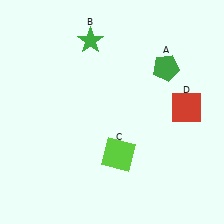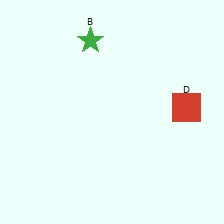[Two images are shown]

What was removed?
The green pentagon (A), the lime square (C) were removed in Image 2.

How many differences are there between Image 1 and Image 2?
There are 2 differences between the two images.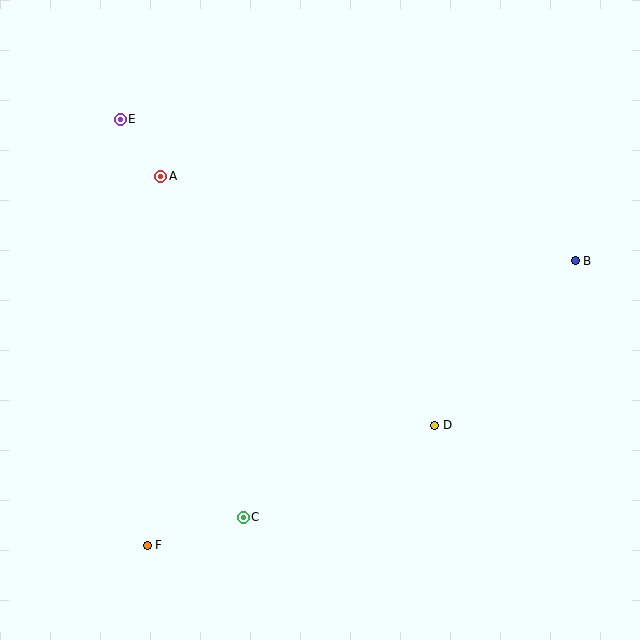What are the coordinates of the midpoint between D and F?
The midpoint between D and F is at (291, 485).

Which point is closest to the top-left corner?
Point E is closest to the top-left corner.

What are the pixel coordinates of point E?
Point E is at (120, 119).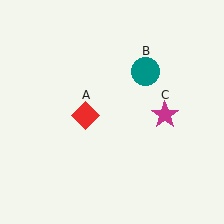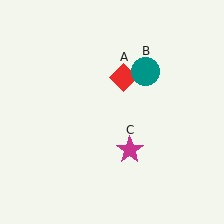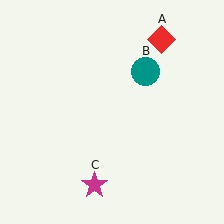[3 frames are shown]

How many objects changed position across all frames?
2 objects changed position: red diamond (object A), magenta star (object C).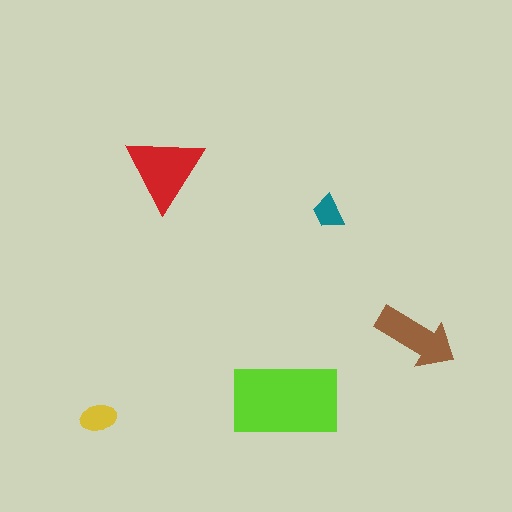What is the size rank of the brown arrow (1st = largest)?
3rd.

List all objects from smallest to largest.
The teal trapezoid, the yellow ellipse, the brown arrow, the red triangle, the lime rectangle.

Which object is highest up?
The red triangle is topmost.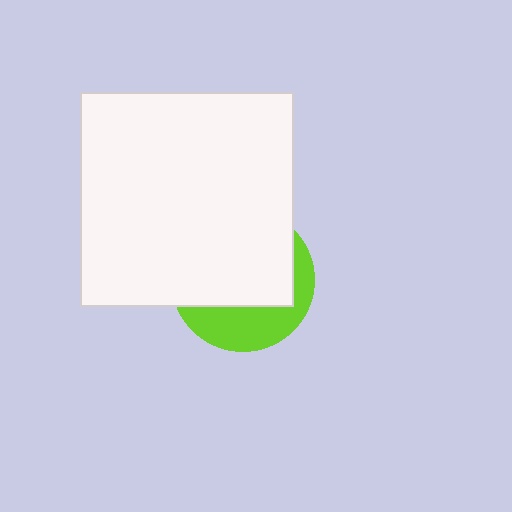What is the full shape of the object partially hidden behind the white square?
The partially hidden object is a lime circle.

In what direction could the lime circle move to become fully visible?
The lime circle could move down. That would shift it out from behind the white square entirely.